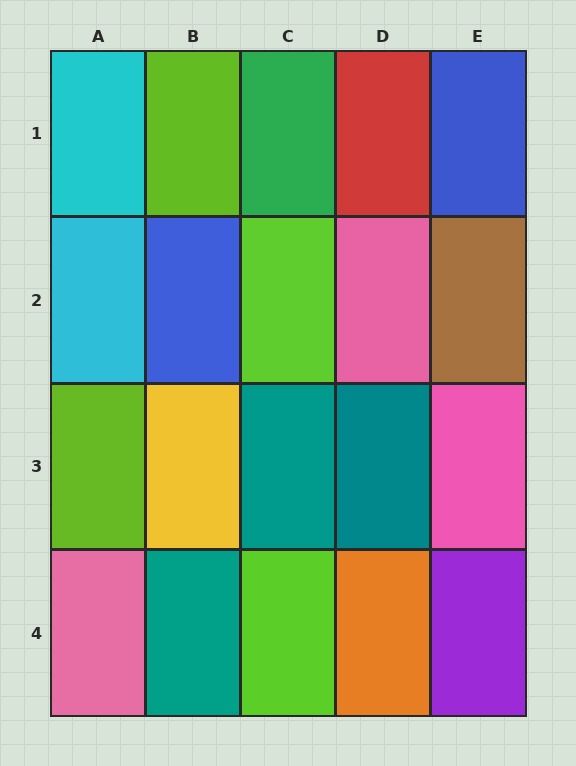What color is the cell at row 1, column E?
Blue.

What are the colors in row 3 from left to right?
Lime, yellow, teal, teal, pink.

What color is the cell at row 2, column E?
Brown.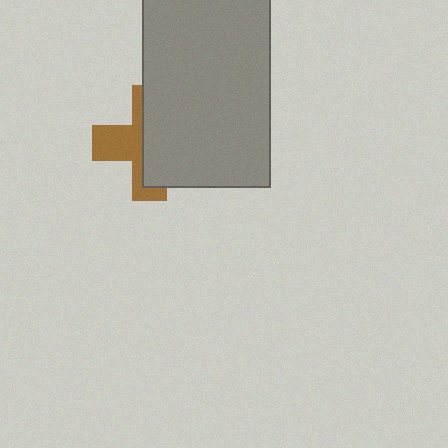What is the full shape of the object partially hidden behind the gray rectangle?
The partially hidden object is a brown cross.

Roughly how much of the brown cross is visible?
A small part of it is visible (roughly 42%).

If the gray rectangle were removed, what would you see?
You would see the complete brown cross.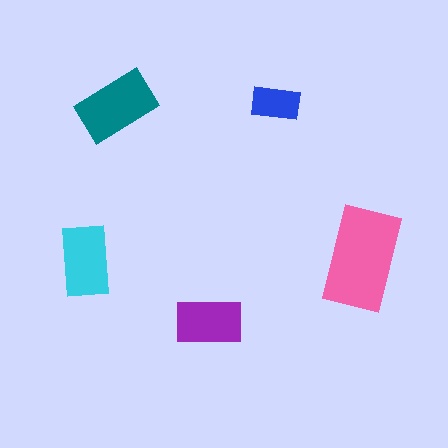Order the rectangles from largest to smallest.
the pink one, the teal one, the cyan one, the purple one, the blue one.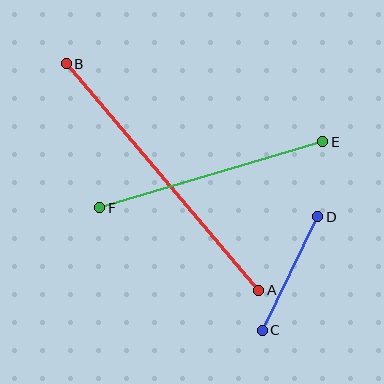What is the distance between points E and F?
The distance is approximately 232 pixels.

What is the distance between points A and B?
The distance is approximately 297 pixels.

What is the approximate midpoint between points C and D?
The midpoint is at approximately (290, 274) pixels.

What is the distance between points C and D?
The distance is approximately 126 pixels.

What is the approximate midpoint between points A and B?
The midpoint is at approximately (162, 177) pixels.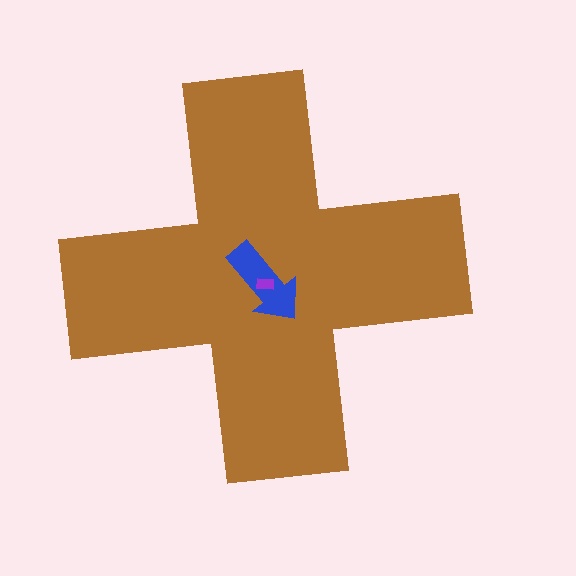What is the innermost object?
The purple rectangle.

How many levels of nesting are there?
3.